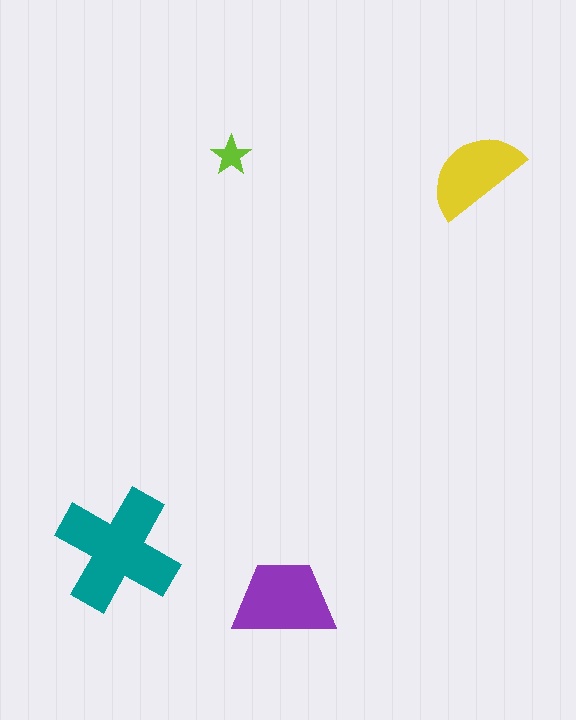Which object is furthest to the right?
The yellow semicircle is rightmost.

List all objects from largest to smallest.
The teal cross, the purple trapezoid, the yellow semicircle, the lime star.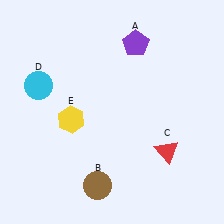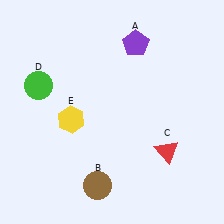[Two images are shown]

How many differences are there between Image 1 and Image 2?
There is 1 difference between the two images.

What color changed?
The circle (D) changed from cyan in Image 1 to green in Image 2.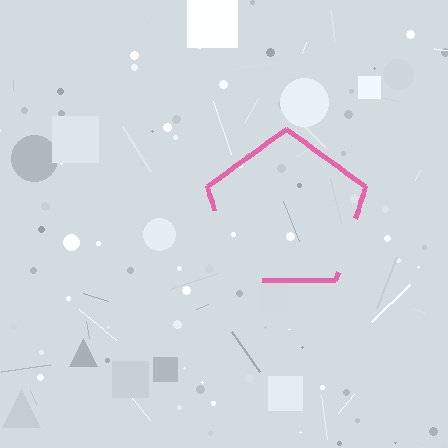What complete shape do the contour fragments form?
The contour fragments form a pentagon.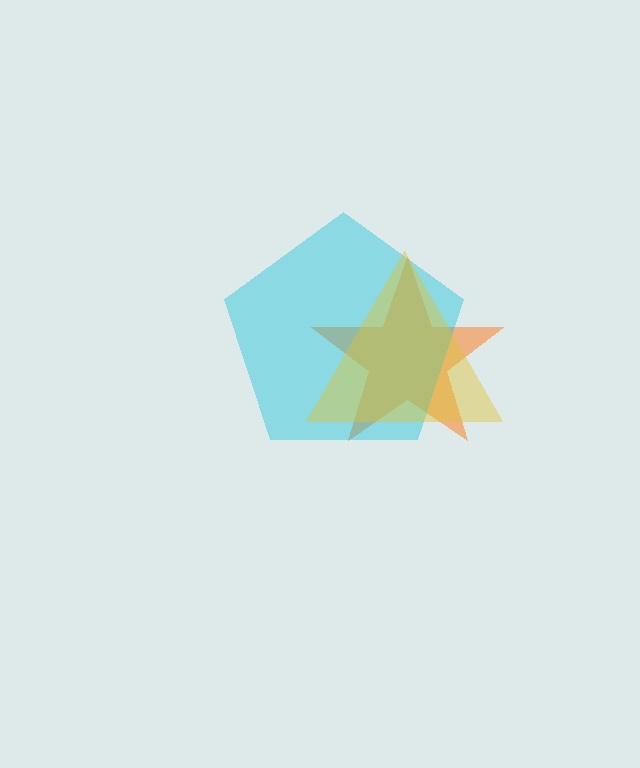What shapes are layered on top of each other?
The layered shapes are: an orange star, a cyan pentagon, a yellow triangle.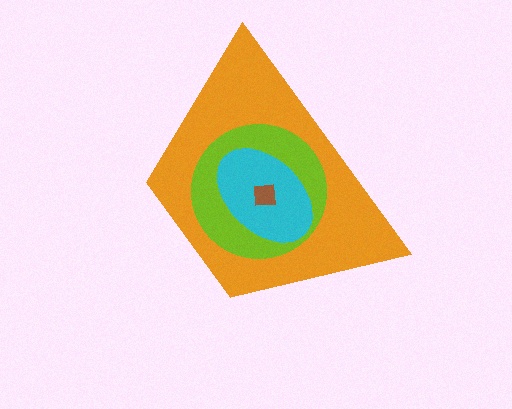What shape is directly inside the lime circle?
The cyan ellipse.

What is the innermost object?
The brown square.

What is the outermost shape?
The orange trapezoid.